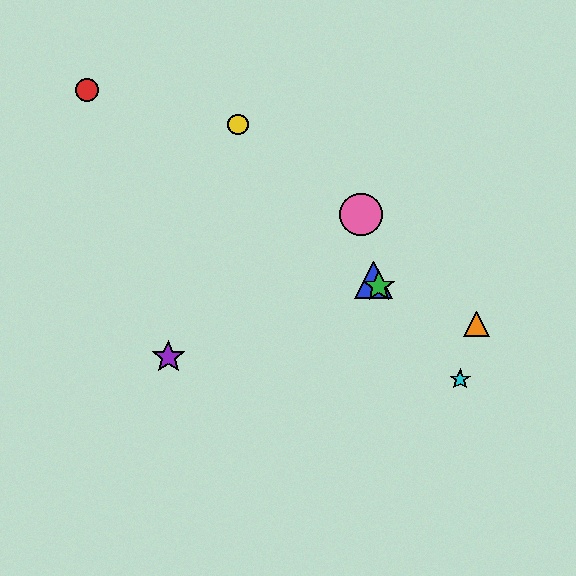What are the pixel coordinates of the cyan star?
The cyan star is at (460, 379).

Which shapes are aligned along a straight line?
The blue triangle, the green star, the yellow circle, the cyan star are aligned along a straight line.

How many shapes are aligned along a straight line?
4 shapes (the blue triangle, the green star, the yellow circle, the cyan star) are aligned along a straight line.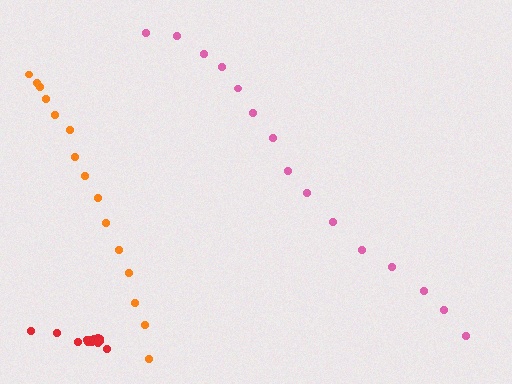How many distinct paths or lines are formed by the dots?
There are 3 distinct paths.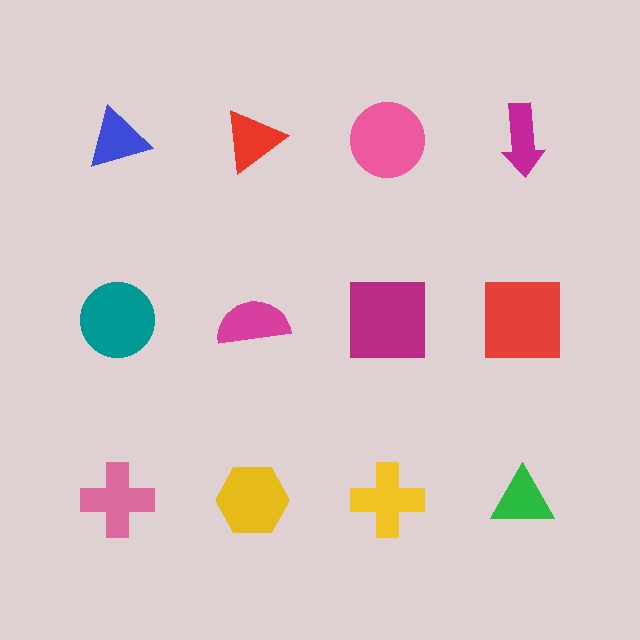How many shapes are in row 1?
4 shapes.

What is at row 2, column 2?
A magenta semicircle.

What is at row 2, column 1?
A teal circle.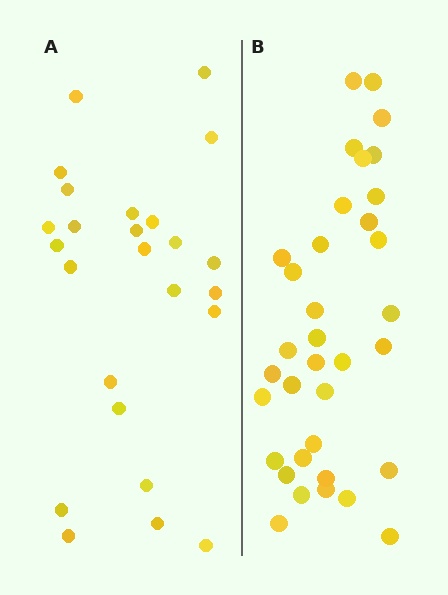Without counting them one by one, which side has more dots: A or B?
Region B (the right region) has more dots.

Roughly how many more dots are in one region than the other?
Region B has roughly 10 or so more dots than region A.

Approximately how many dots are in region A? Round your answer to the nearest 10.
About 20 dots. (The exact count is 25, which rounds to 20.)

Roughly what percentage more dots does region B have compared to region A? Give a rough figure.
About 40% more.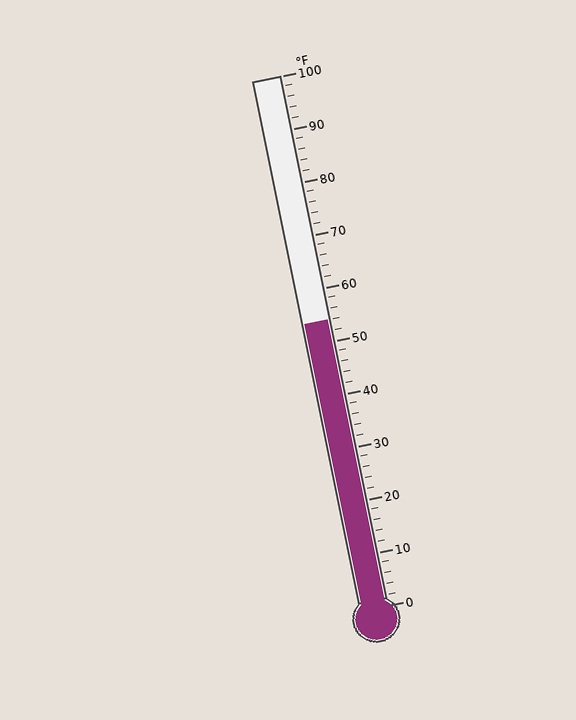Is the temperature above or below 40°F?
The temperature is above 40°F.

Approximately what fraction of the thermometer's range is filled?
The thermometer is filled to approximately 55% of its range.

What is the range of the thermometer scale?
The thermometer scale ranges from 0°F to 100°F.